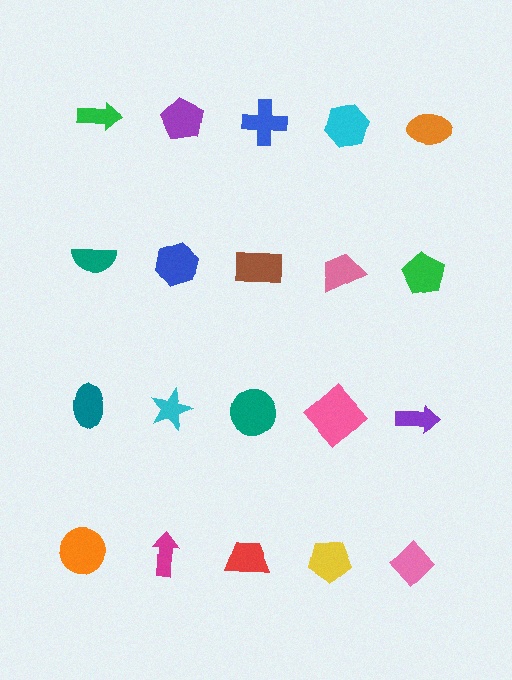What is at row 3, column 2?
A cyan star.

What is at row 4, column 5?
A pink diamond.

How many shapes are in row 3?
5 shapes.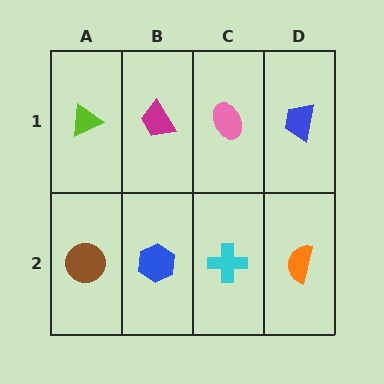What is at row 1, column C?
A pink ellipse.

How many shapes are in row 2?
4 shapes.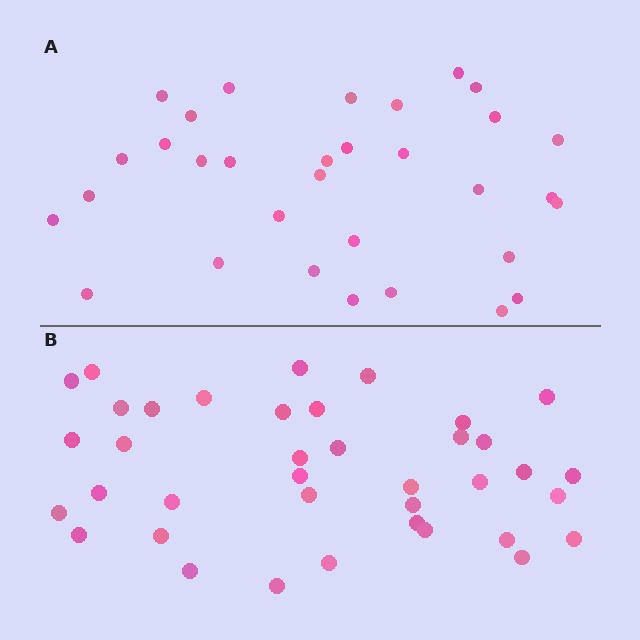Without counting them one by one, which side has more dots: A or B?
Region B (the bottom region) has more dots.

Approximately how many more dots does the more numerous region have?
Region B has about 6 more dots than region A.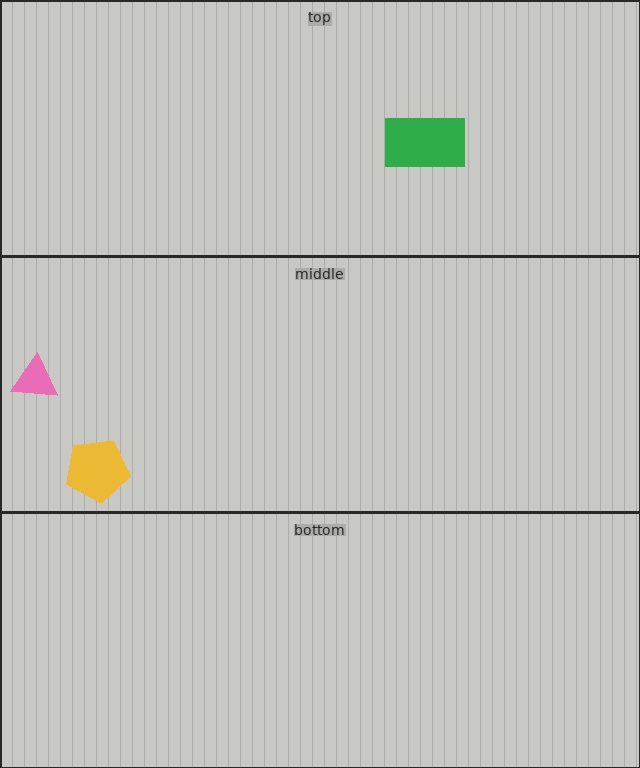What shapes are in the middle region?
The yellow pentagon, the pink triangle.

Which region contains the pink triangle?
The middle region.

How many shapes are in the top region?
1.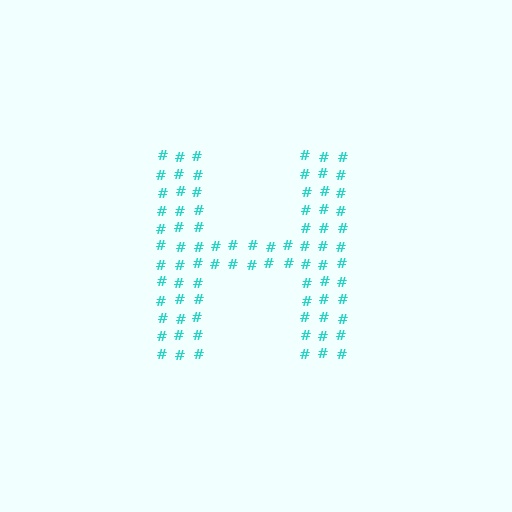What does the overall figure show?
The overall figure shows the letter H.